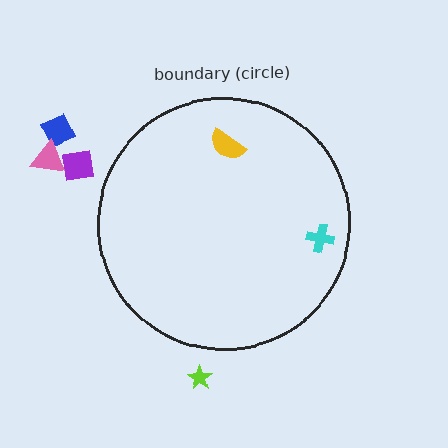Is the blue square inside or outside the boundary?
Outside.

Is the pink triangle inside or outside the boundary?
Outside.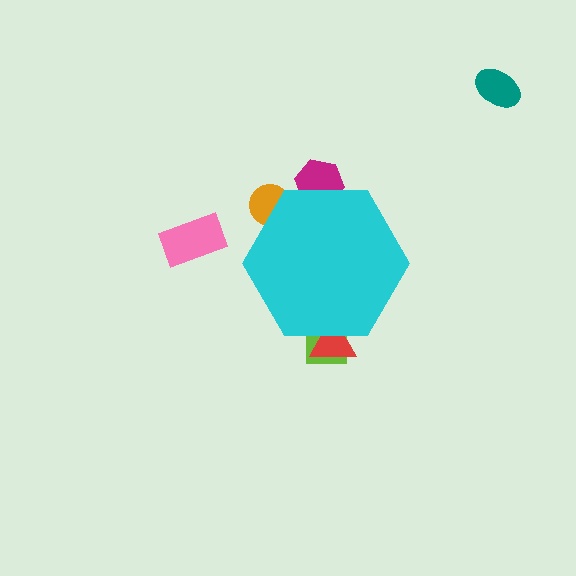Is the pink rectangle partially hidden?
No, the pink rectangle is fully visible.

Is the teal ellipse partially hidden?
No, the teal ellipse is fully visible.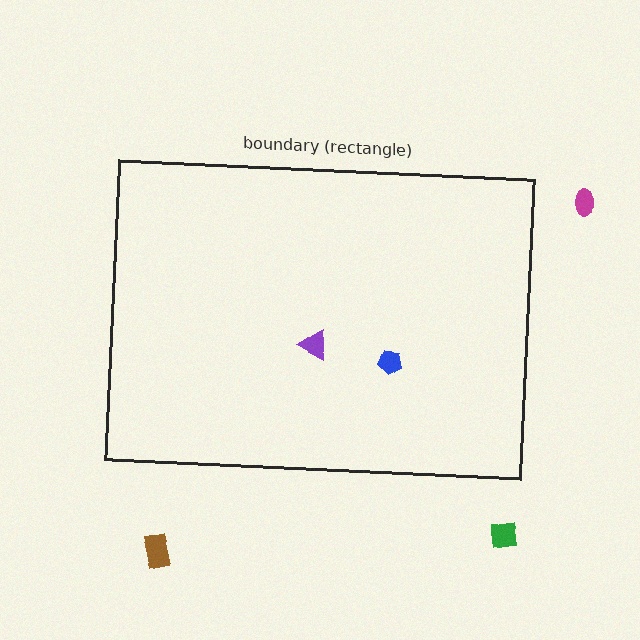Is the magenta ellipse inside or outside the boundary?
Outside.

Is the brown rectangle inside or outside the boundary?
Outside.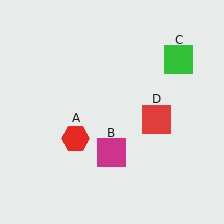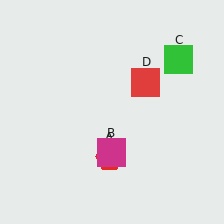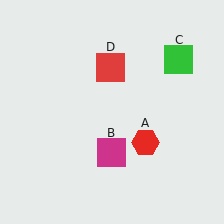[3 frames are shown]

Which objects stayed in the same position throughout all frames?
Magenta square (object B) and green square (object C) remained stationary.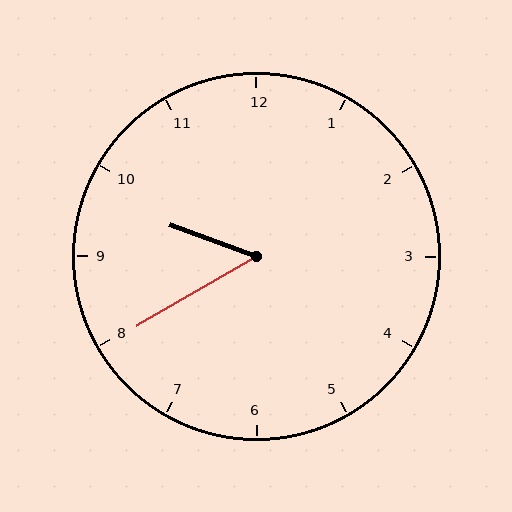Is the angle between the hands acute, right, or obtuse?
It is acute.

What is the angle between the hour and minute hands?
Approximately 50 degrees.